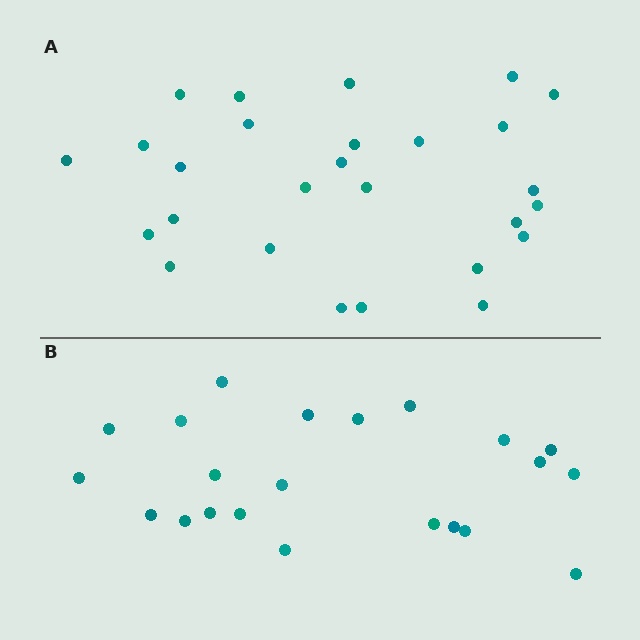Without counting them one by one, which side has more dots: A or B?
Region A (the top region) has more dots.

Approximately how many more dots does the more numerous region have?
Region A has about 5 more dots than region B.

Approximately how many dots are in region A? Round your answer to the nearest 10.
About 30 dots. (The exact count is 27, which rounds to 30.)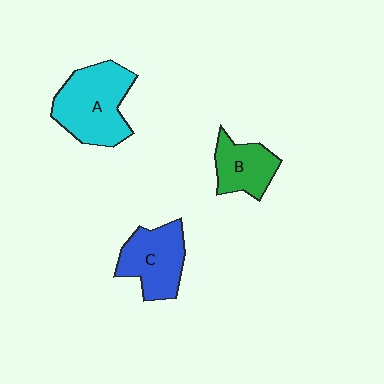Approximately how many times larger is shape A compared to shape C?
Approximately 1.3 times.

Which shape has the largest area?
Shape A (cyan).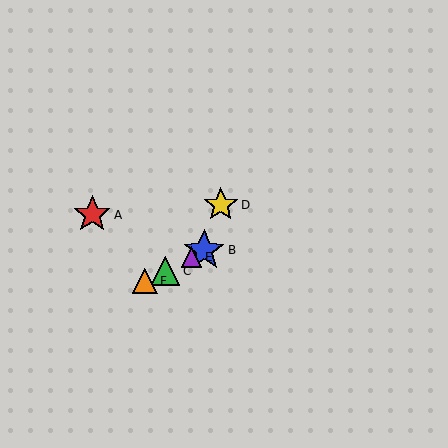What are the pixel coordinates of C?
Object C is at (165, 271).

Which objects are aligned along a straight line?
Objects B, C, E, F are aligned along a straight line.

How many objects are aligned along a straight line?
4 objects (B, C, E, F) are aligned along a straight line.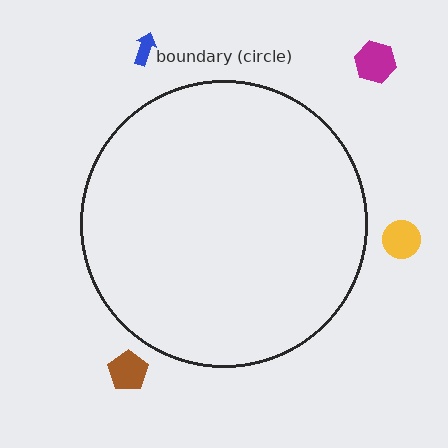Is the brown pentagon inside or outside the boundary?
Outside.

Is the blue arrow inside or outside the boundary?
Outside.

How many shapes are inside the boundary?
0 inside, 4 outside.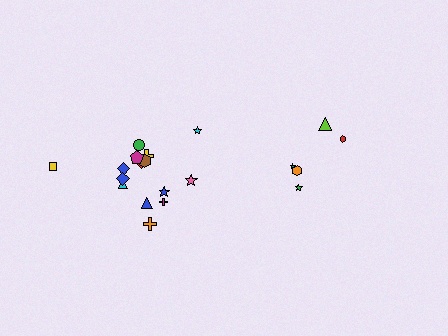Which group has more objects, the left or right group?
The left group.